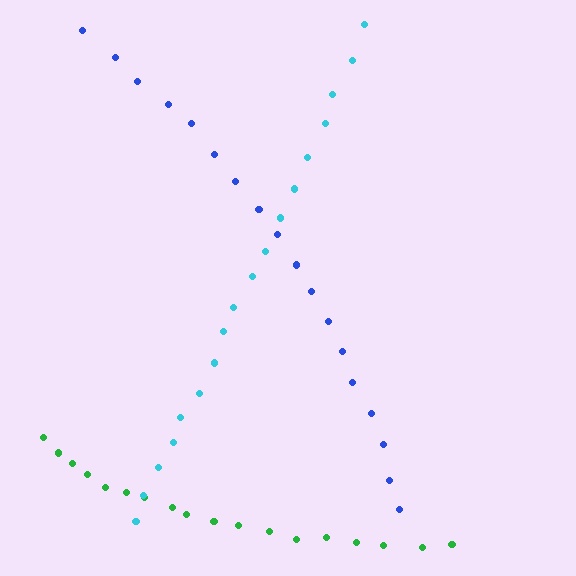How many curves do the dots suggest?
There are 3 distinct paths.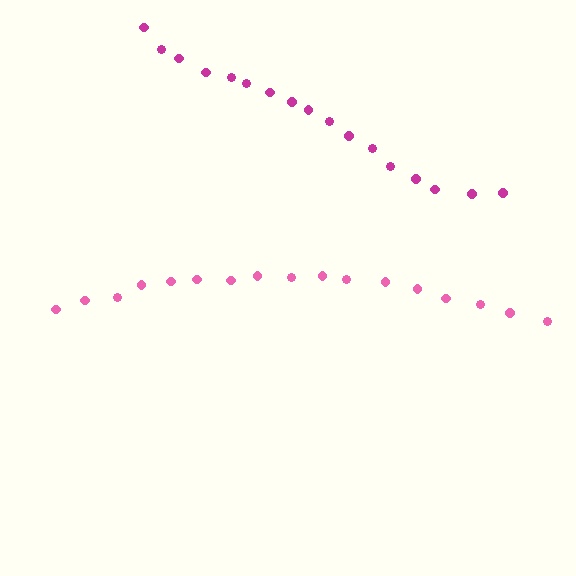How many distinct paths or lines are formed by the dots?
There are 2 distinct paths.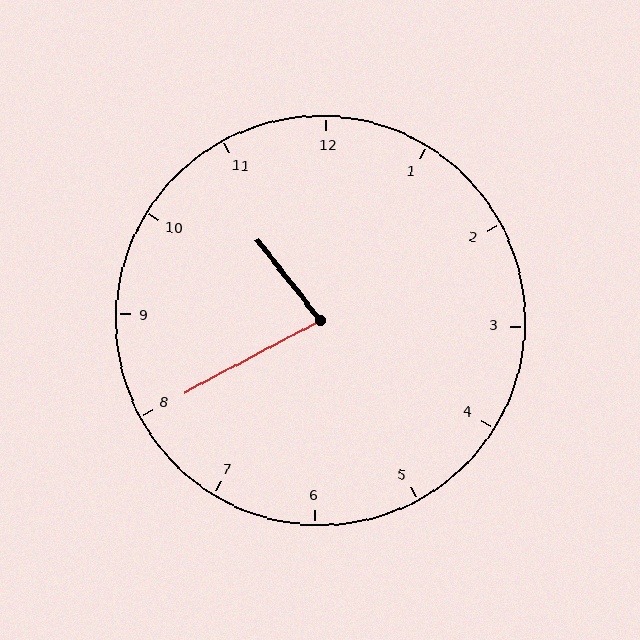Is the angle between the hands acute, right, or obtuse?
It is acute.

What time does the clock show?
10:40.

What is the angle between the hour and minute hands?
Approximately 80 degrees.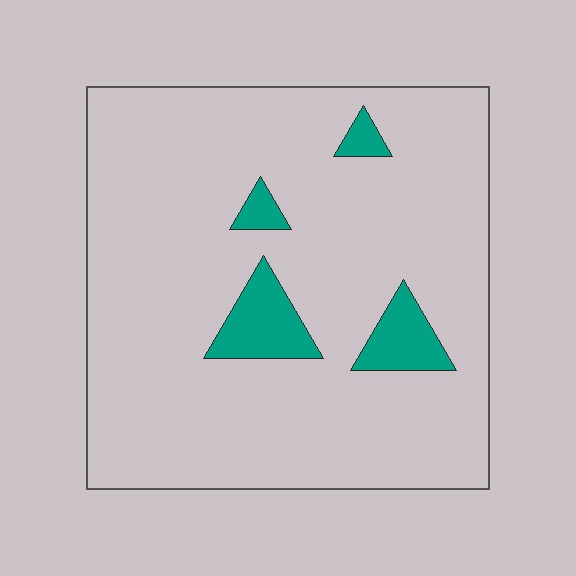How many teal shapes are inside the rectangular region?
4.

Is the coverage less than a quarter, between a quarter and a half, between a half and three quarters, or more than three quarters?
Less than a quarter.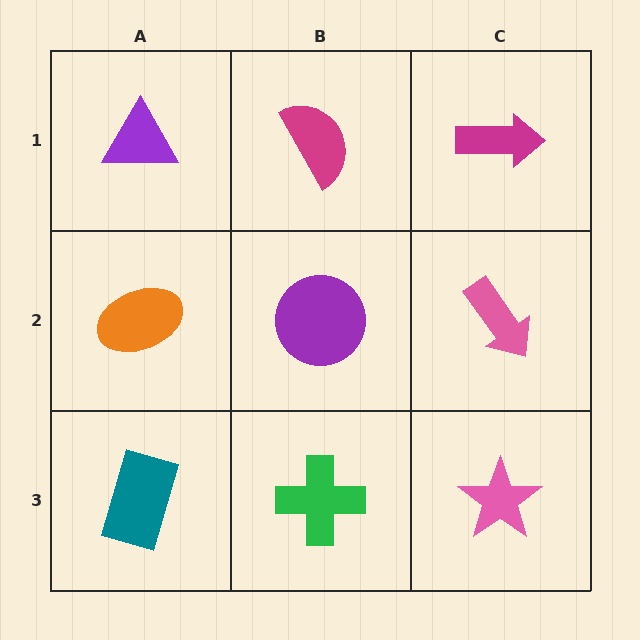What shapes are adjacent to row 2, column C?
A magenta arrow (row 1, column C), a pink star (row 3, column C), a purple circle (row 2, column B).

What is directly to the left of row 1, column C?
A magenta semicircle.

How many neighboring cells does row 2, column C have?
3.